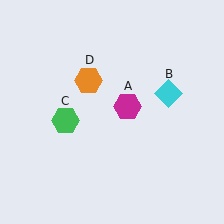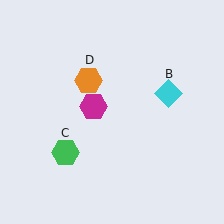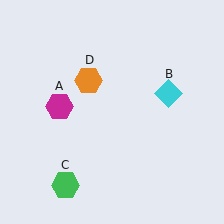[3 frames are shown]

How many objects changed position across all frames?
2 objects changed position: magenta hexagon (object A), green hexagon (object C).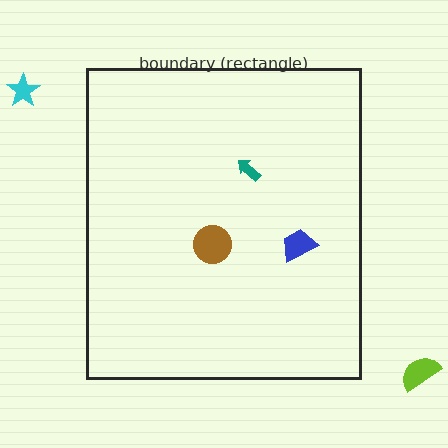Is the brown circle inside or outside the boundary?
Inside.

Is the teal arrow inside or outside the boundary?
Inside.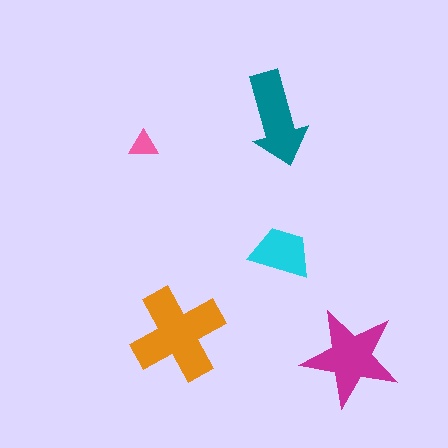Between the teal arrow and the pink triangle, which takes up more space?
The teal arrow.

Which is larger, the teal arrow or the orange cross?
The orange cross.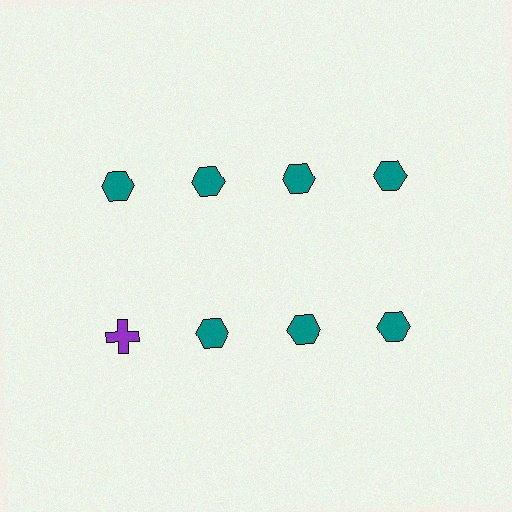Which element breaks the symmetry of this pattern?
The purple cross in the second row, leftmost column breaks the symmetry. All other shapes are teal hexagons.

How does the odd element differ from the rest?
It differs in both color (purple instead of teal) and shape (cross instead of hexagon).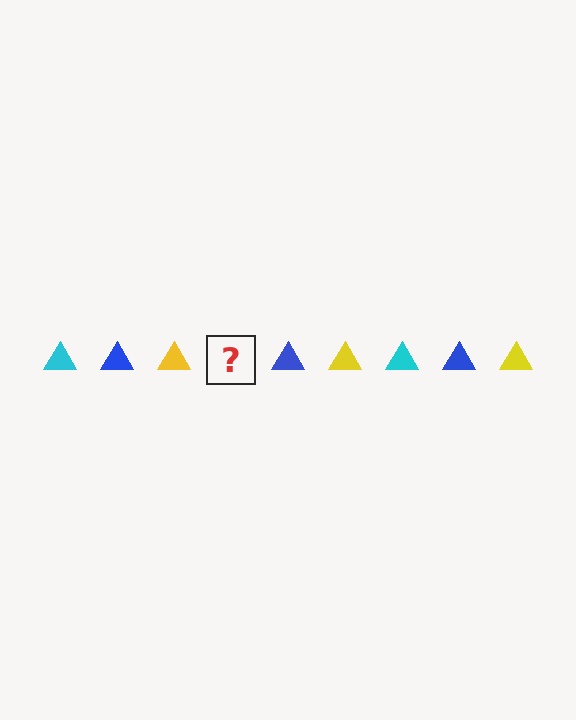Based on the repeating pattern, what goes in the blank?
The blank should be a cyan triangle.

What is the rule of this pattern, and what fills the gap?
The rule is that the pattern cycles through cyan, blue, yellow triangles. The gap should be filled with a cyan triangle.